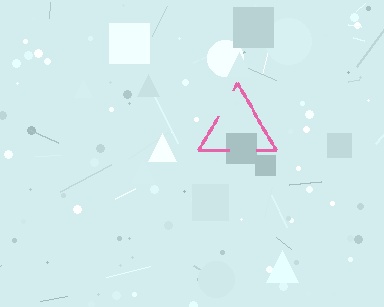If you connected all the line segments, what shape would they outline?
They would outline a triangle.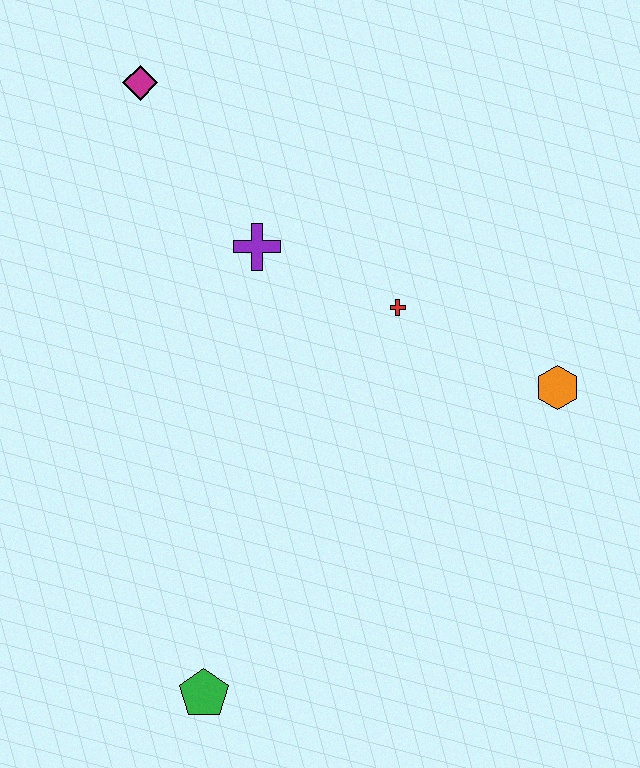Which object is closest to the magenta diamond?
The purple cross is closest to the magenta diamond.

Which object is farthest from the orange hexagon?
The magenta diamond is farthest from the orange hexagon.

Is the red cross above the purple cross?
No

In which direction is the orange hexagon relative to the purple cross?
The orange hexagon is to the right of the purple cross.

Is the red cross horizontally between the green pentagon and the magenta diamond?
No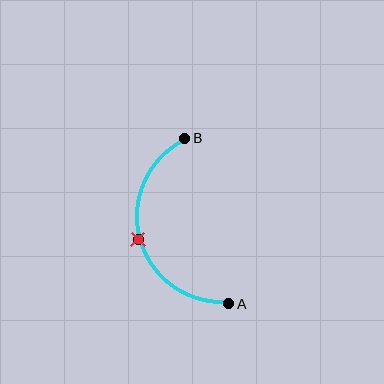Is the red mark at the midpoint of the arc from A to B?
Yes. The red mark lies on the arc at equal arc-length from both A and B — it is the arc midpoint.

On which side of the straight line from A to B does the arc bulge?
The arc bulges to the left of the straight line connecting A and B.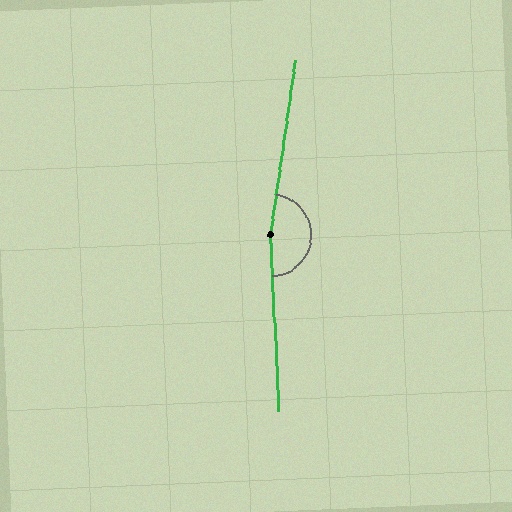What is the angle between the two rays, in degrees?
Approximately 169 degrees.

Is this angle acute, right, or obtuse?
It is obtuse.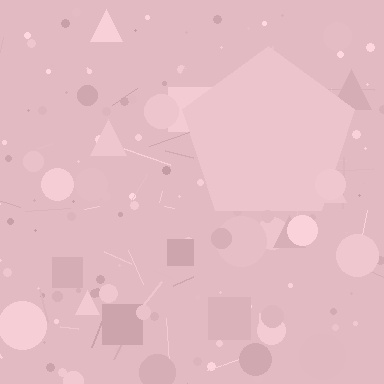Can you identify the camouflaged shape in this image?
The camouflaged shape is a pentagon.